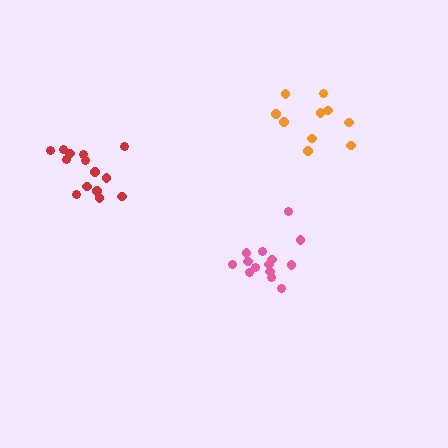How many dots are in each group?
Group 1: 14 dots, Group 2: 10 dots, Group 3: 14 dots (38 total).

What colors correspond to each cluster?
The clusters are colored: red, orange, pink.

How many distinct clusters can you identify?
There are 3 distinct clusters.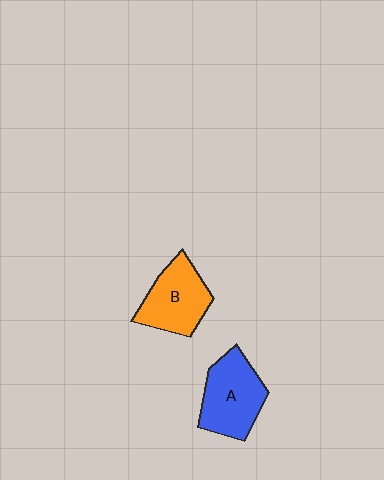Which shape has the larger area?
Shape A (blue).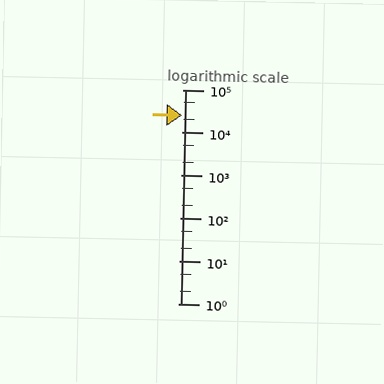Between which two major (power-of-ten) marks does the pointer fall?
The pointer is between 10000 and 100000.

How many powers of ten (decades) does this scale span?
The scale spans 5 decades, from 1 to 100000.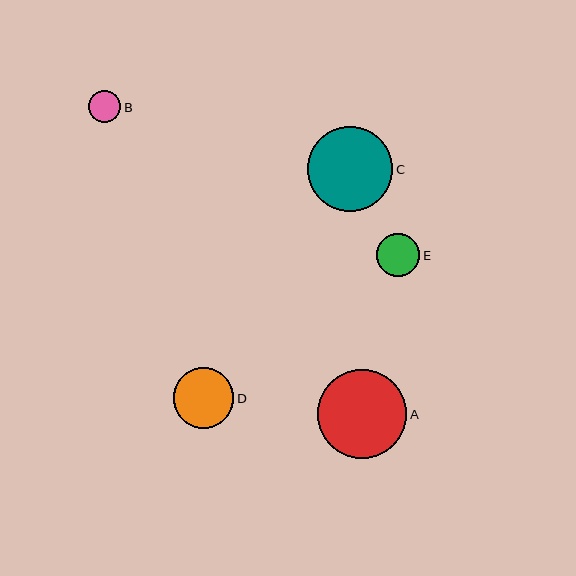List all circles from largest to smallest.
From largest to smallest: A, C, D, E, B.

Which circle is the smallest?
Circle B is the smallest with a size of approximately 32 pixels.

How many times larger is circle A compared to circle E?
Circle A is approximately 2.1 times the size of circle E.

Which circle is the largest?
Circle A is the largest with a size of approximately 89 pixels.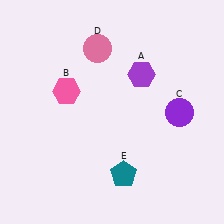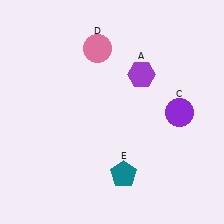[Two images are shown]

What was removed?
The pink hexagon (B) was removed in Image 2.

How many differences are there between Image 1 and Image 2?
There is 1 difference between the two images.